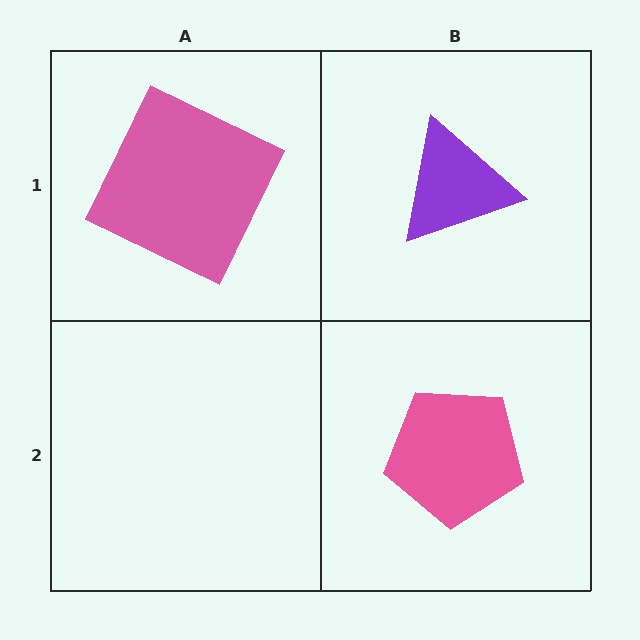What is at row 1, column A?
A pink square.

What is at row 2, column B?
A pink pentagon.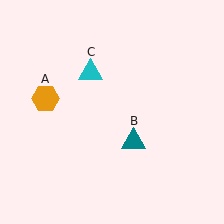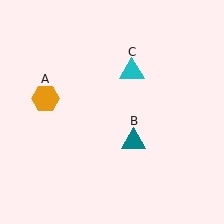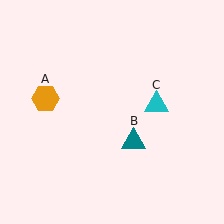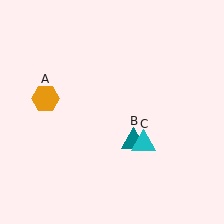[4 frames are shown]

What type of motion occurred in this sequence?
The cyan triangle (object C) rotated clockwise around the center of the scene.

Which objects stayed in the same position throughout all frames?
Orange hexagon (object A) and teal triangle (object B) remained stationary.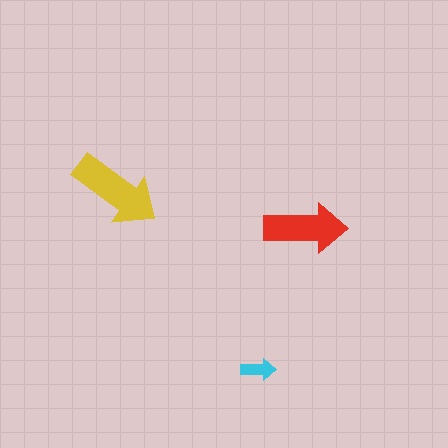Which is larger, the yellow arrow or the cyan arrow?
The yellow one.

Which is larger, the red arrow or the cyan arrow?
The red one.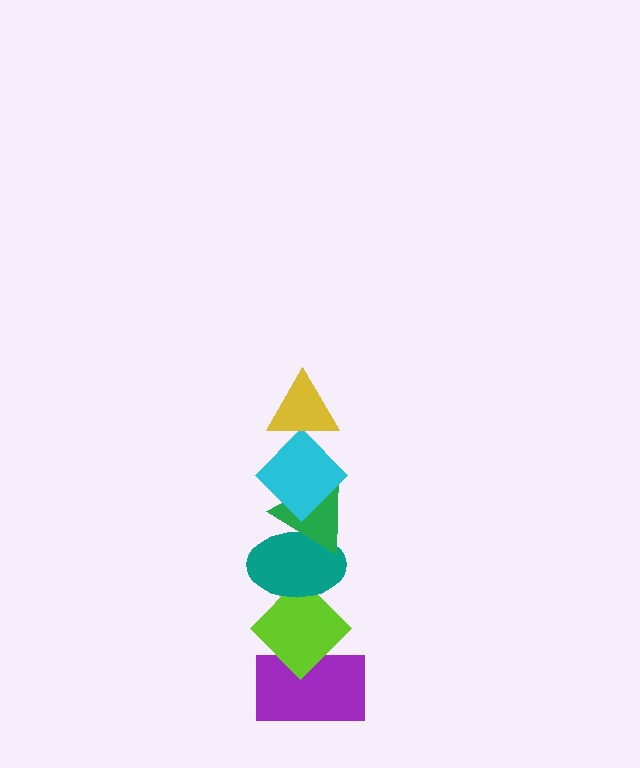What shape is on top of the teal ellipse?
The green triangle is on top of the teal ellipse.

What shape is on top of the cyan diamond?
The yellow triangle is on top of the cyan diamond.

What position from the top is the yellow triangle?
The yellow triangle is 1st from the top.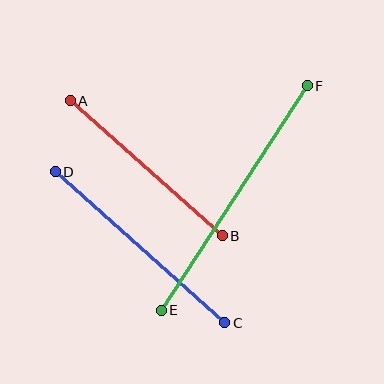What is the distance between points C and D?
The distance is approximately 227 pixels.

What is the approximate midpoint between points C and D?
The midpoint is at approximately (140, 247) pixels.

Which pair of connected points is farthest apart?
Points E and F are farthest apart.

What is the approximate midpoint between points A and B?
The midpoint is at approximately (146, 168) pixels.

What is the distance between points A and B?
The distance is approximately 203 pixels.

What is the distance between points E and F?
The distance is approximately 267 pixels.